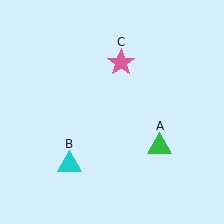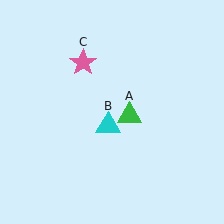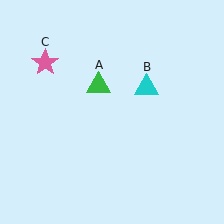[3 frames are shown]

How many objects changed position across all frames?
3 objects changed position: green triangle (object A), cyan triangle (object B), pink star (object C).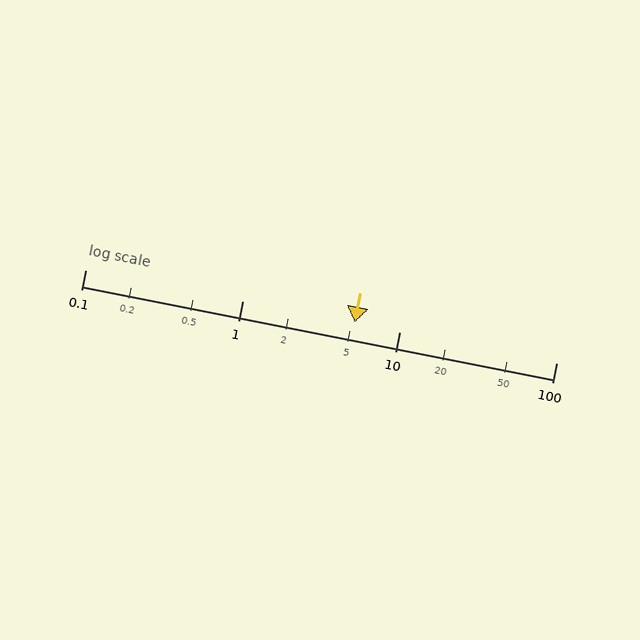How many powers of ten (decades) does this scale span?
The scale spans 3 decades, from 0.1 to 100.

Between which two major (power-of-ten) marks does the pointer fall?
The pointer is between 1 and 10.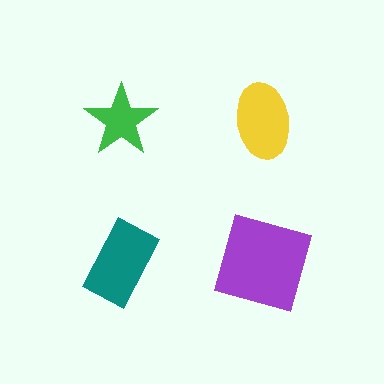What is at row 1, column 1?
A green star.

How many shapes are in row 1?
2 shapes.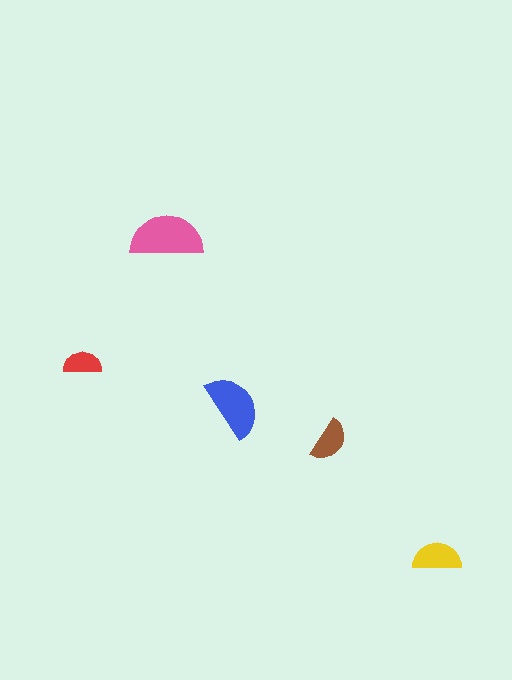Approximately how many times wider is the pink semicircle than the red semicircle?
About 2 times wider.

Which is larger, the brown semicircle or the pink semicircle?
The pink one.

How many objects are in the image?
There are 5 objects in the image.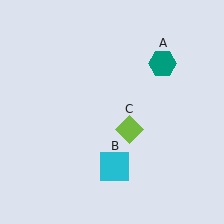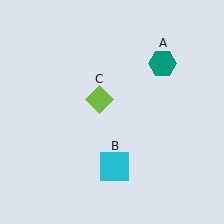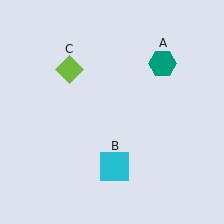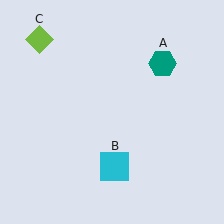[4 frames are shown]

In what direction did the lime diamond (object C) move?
The lime diamond (object C) moved up and to the left.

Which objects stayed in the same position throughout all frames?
Teal hexagon (object A) and cyan square (object B) remained stationary.